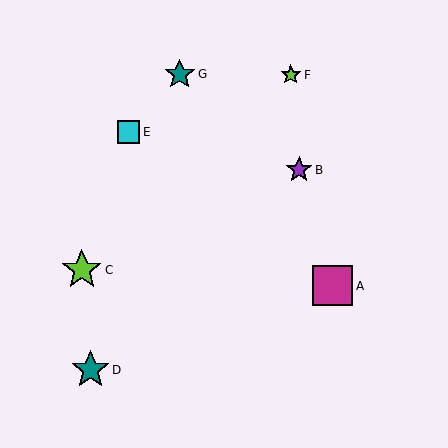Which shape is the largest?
The lime star (labeled C) is the largest.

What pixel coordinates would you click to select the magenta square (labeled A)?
Click at (333, 286) to select the magenta square A.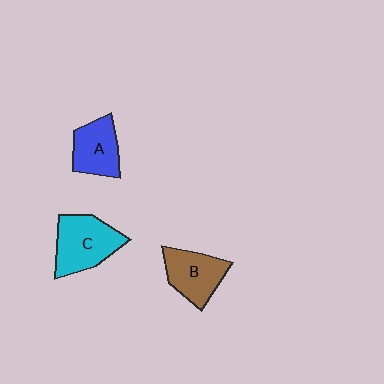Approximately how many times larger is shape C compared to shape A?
Approximately 1.3 times.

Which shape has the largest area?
Shape C (cyan).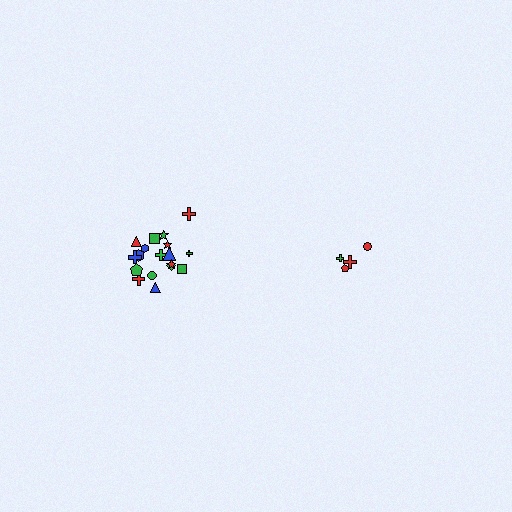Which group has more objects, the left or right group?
The left group.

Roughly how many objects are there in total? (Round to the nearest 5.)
Roughly 20 objects in total.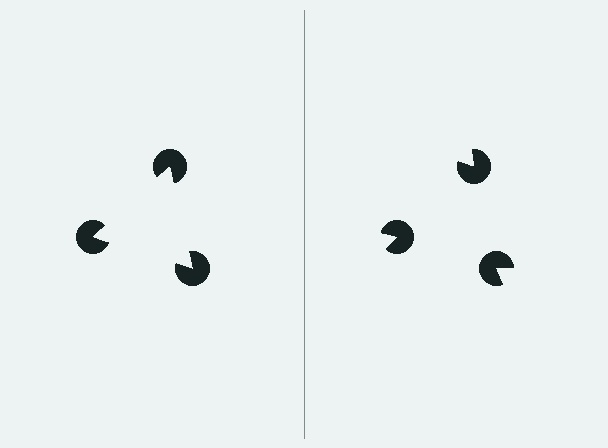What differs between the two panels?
The pac-man discs are positioned identically on both sides; only the wedge orientations differ. On the left they align to a triangle; on the right they are misaligned.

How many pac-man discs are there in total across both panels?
6 — 3 on each side.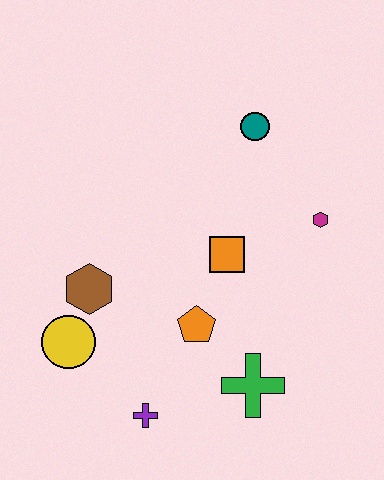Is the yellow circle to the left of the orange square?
Yes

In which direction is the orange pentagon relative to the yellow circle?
The orange pentagon is to the right of the yellow circle.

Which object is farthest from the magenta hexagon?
The yellow circle is farthest from the magenta hexagon.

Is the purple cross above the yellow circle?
No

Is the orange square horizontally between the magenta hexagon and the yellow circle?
Yes